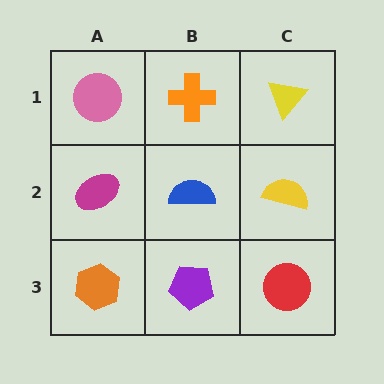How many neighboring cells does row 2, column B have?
4.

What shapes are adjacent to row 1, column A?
A magenta ellipse (row 2, column A), an orange cross (row 1, column B).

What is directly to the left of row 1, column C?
An orange cross.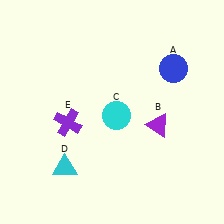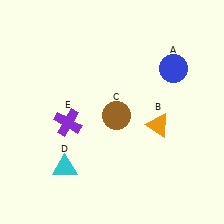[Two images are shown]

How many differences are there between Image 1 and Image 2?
There are 2 differences between the two images.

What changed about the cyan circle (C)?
In Image 1, C is cyan. In Image 2, it changed to brown.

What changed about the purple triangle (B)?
In Image 1, B is purple. In Image 2, it changed to orange.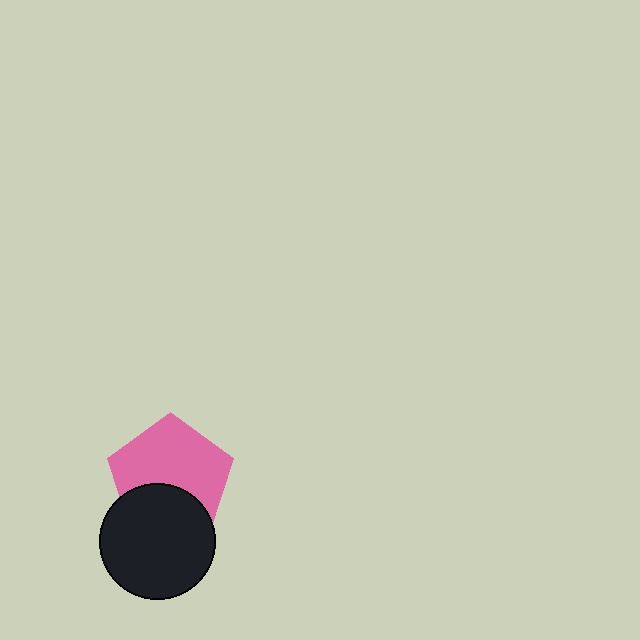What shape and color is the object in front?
The object in front is a black circle.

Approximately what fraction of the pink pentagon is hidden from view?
Roughly 35% of the pink pentagon is hidden behind the black circle.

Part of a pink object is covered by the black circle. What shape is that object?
It is a pentagon.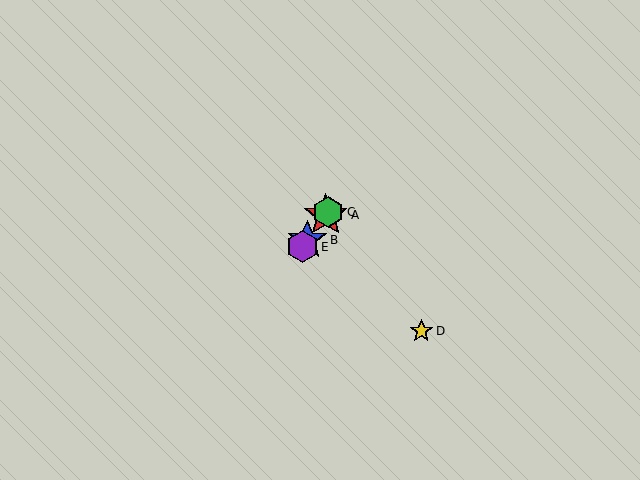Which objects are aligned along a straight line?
Objects A, B, C, E are aligned along a straight line.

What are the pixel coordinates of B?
Object B is at (307, 240).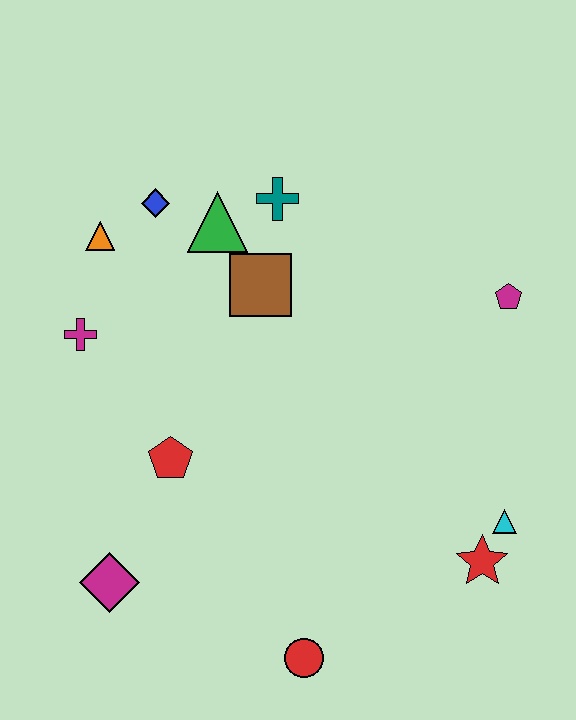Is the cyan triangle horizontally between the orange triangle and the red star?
No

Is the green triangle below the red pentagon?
No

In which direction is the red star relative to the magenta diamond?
The red star is to the right of the magenta diamond.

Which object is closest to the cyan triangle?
The red star is closest to the cyan triangle.